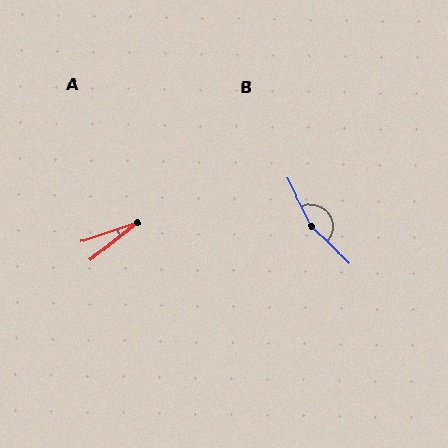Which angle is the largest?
B, at approximately 161 degrees.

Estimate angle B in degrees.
Approximately 161 degrees.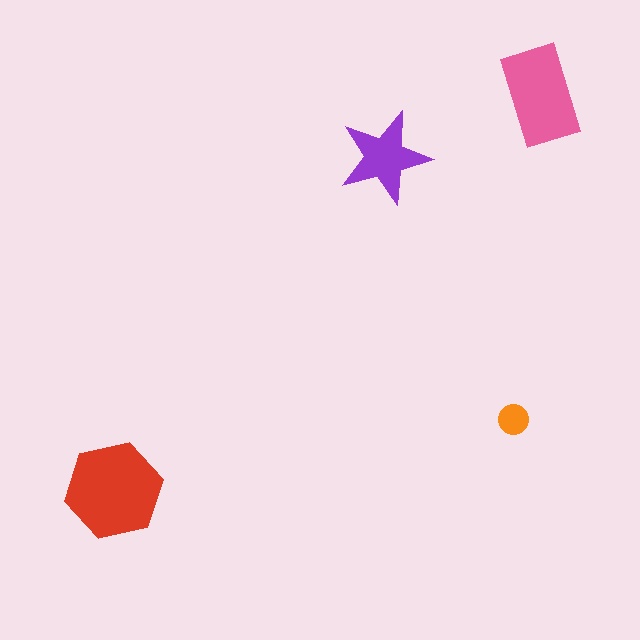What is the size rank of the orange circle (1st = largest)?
4th.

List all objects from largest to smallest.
The red hexagon, the pink rectangle, the purple star, the orange circle.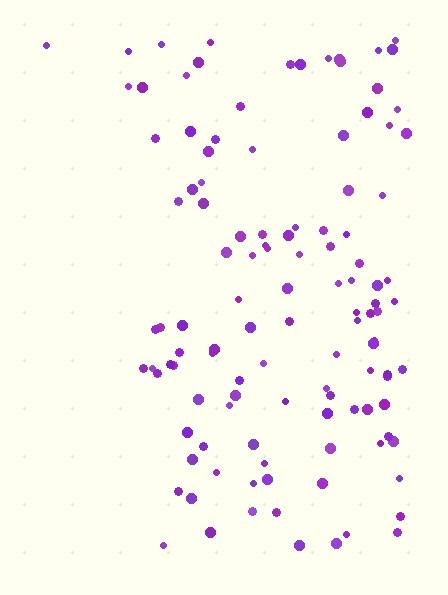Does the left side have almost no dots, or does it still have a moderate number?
Still a moderate number, just noticeably fewer than the right.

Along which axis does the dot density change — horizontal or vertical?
Horizontal.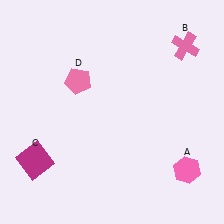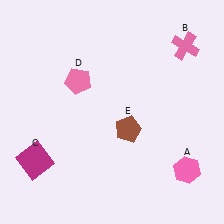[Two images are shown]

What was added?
A brown pentagon (E) was added in Image 2.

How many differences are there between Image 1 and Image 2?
There is 1 difference between the two images.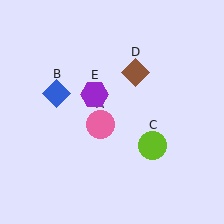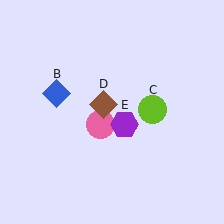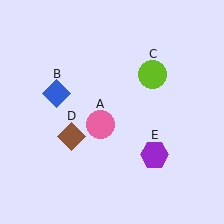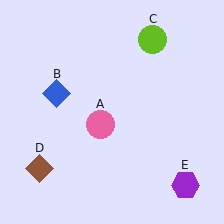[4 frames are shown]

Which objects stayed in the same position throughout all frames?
Pink circle (object A) and blue diamond (object B) remained stationary.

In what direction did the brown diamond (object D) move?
The brown diamond (object D) moved down and to the left.